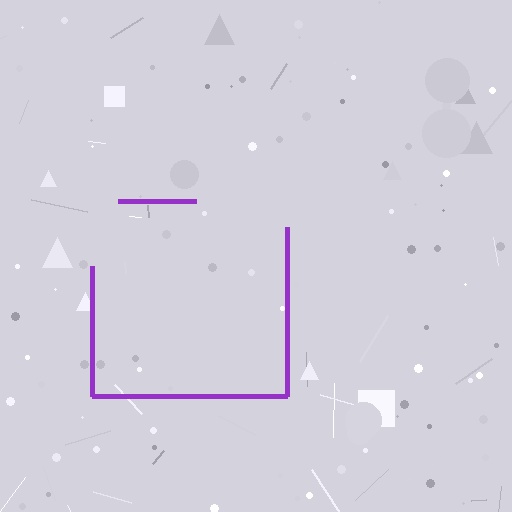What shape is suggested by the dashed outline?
The dashed outline suggests a square.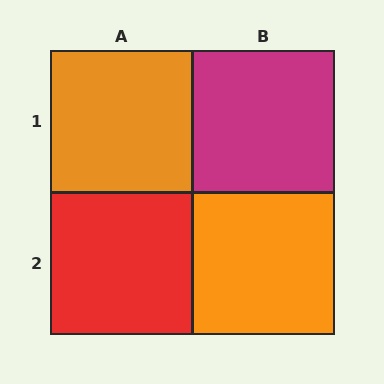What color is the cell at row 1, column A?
Orange.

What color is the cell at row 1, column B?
Magenta.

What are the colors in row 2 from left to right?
Red, orange.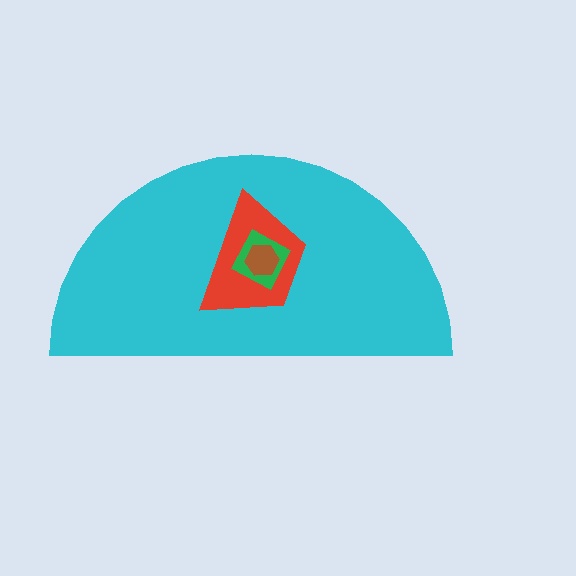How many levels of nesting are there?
4.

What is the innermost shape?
The brown hexagon.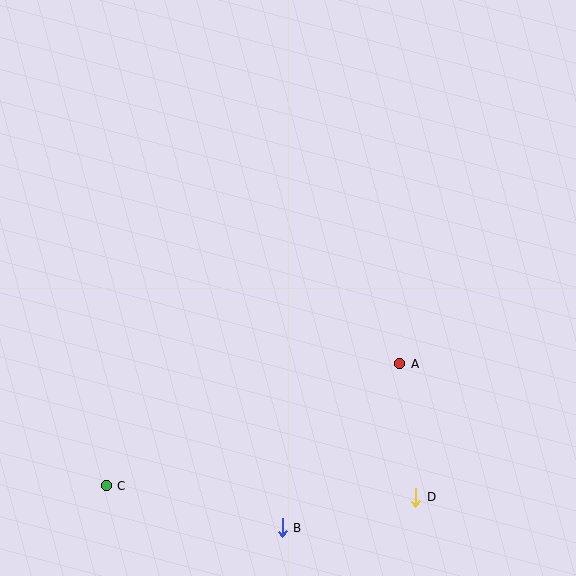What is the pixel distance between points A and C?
The distance between A and C is 318 pixels.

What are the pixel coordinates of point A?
Point A is at (400, 364).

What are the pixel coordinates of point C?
Point C is at (106, 486).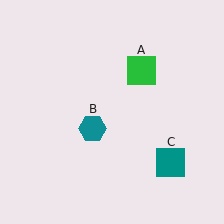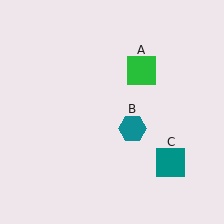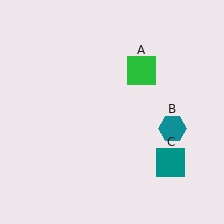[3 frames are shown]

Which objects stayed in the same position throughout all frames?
Green square (object A) and teal square (object C) remained stationary.